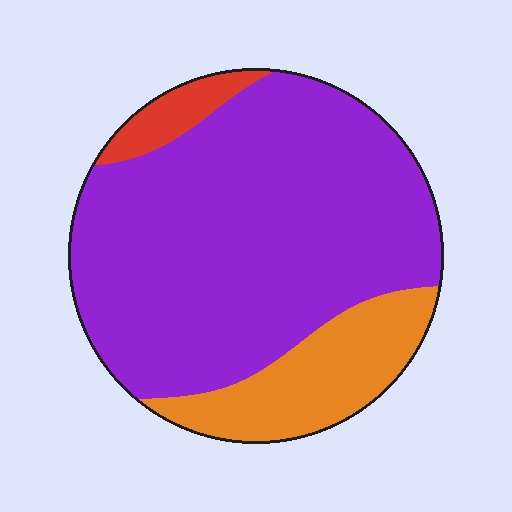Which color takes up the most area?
Purple, at roughly 75%.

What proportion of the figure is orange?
Orange covers 19% of the figure.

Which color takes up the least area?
Red, at roughly 5%.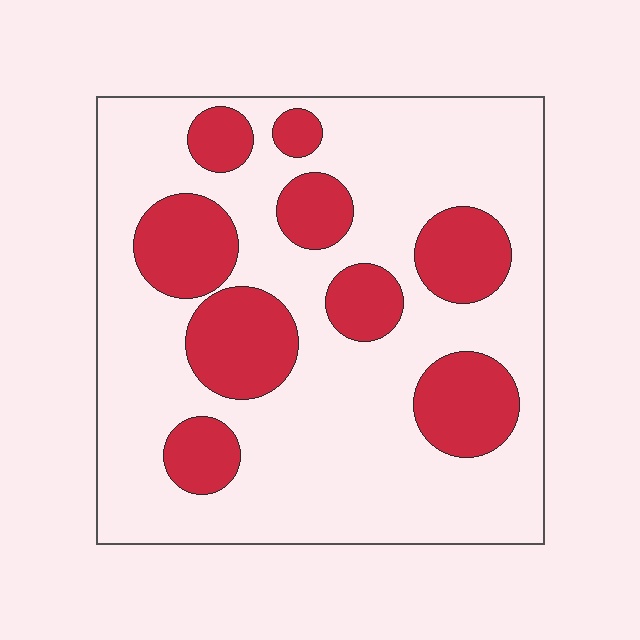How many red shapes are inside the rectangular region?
9.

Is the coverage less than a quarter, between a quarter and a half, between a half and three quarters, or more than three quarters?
Between a quarter and a half.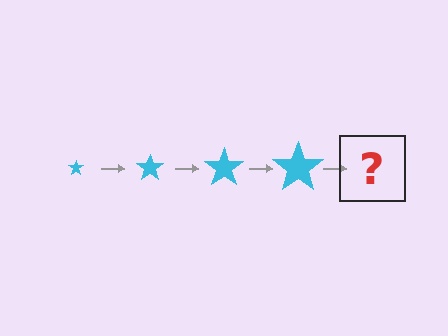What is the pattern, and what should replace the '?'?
The pattern is that the star gets progressively larger each step. The '?' should be a cyan star, larger than the previous one.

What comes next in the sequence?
The next element should be a cyan star, larger than the previous one.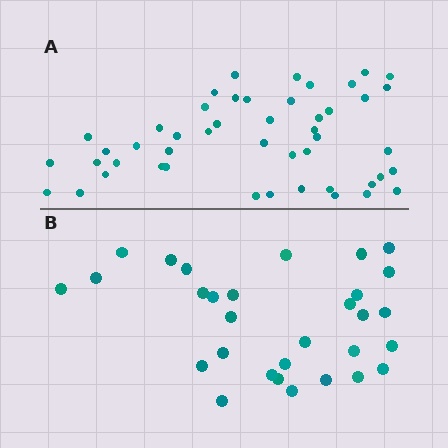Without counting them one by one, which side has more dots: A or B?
Region A (the top region) has more dots.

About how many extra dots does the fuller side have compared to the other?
Region A has approximately 20 more dots than region B.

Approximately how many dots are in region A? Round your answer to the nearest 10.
About 50 dots. (The exact count is 48, which rounds to 50.)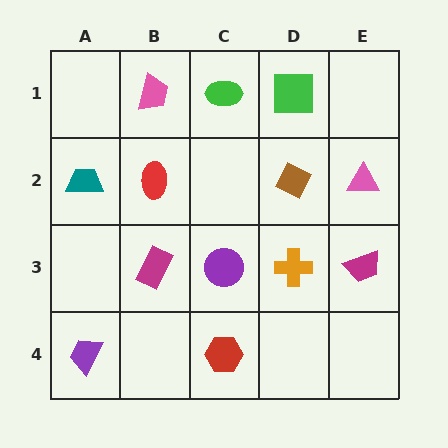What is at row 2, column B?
A red ellipse.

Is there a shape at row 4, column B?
No, that cell is empty.